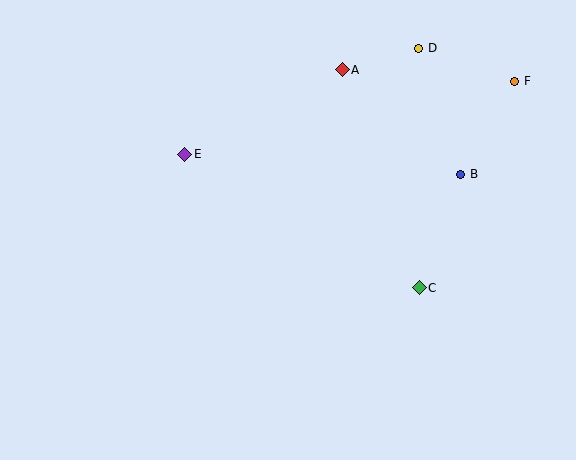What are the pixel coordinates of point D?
Point D is at (419, 48).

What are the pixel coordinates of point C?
Point C is at (419, 288).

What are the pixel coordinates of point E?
Point E is at (185, 154).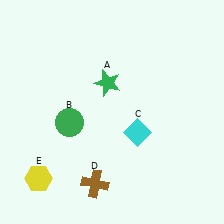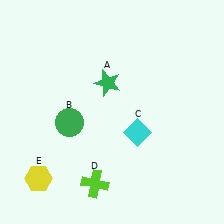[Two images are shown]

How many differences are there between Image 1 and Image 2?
There is 1 difference between the two images.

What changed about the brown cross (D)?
In Image 1, D is brown. In Image 2, it changed to lime.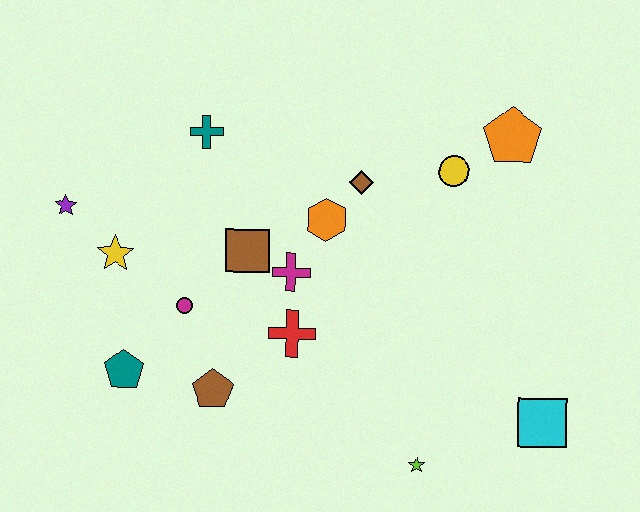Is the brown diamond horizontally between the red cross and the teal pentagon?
No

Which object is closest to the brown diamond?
The orange hexagon is closest to the brown diamond.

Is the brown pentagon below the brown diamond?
Yes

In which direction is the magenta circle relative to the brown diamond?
The magenta circle is to the left of the brown diamond.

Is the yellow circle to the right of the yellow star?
Yes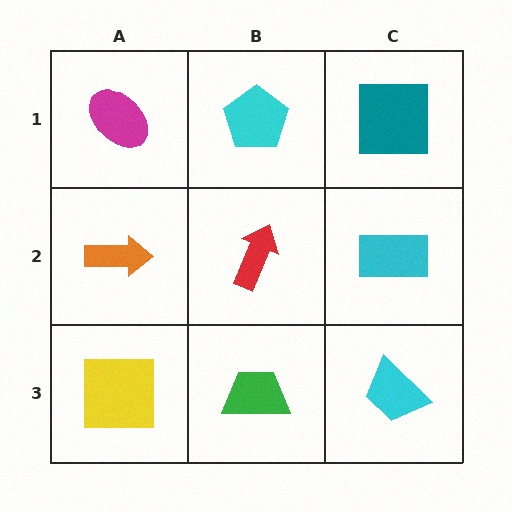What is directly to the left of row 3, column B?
A yellow square.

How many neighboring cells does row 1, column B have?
3.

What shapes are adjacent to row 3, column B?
A red arrow (row 2, column B), a yellow square (row 3, column A), a cyan trapezoid (row 3, column C).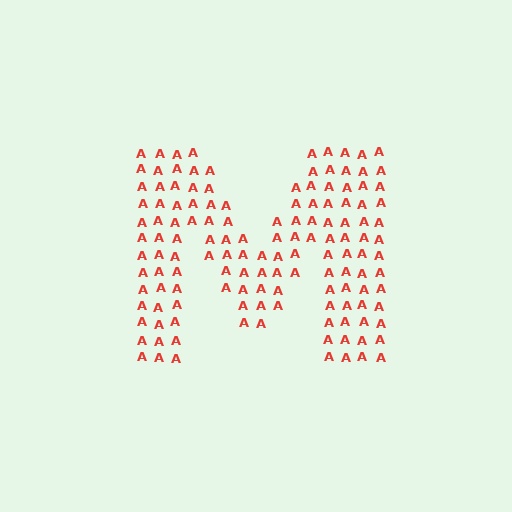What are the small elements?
The small elements are letter A's.